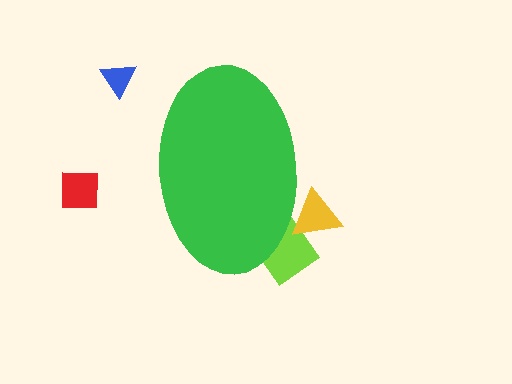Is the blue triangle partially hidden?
No, the blue triangle is fully visible.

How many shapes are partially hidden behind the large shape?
2 shapes are partially hidden.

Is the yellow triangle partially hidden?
Yes, the yellow triangle is partially hidden behind the green ellipse.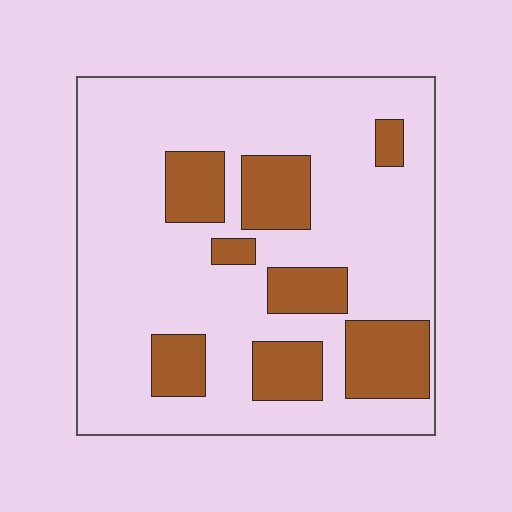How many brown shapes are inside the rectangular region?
8.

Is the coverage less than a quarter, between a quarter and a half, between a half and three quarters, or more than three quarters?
Less than a quarter.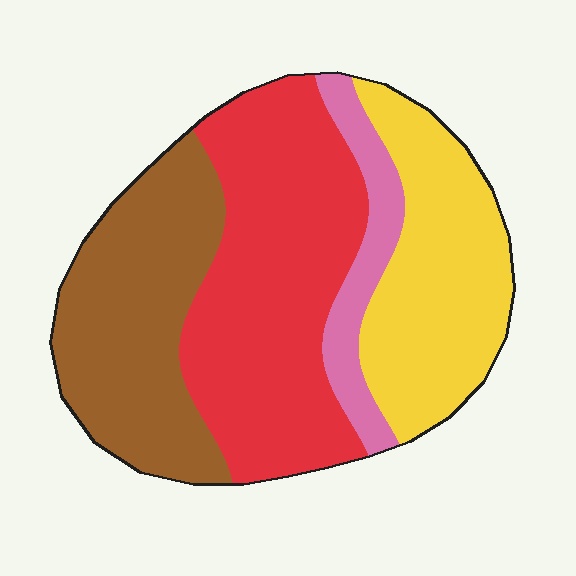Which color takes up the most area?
Red, at roughly 40%.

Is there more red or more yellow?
Red.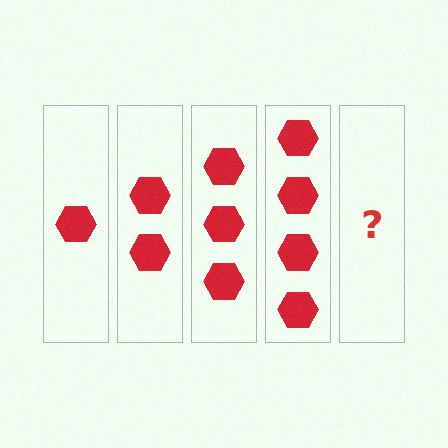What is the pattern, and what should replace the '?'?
The pattern is that each step adds one more hexagon. The '?' should be 5 hexagons.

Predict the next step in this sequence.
The next step is 5 hexagons.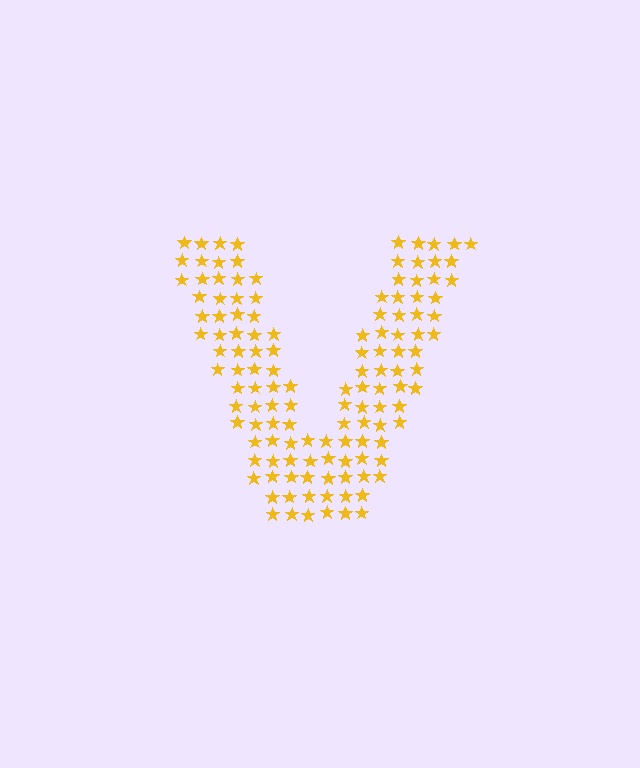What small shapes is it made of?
It is made of small stars.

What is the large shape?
The large shape is the letter V.